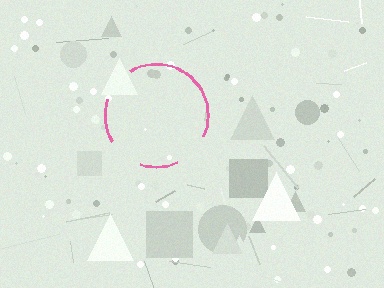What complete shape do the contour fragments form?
The contour fragments form a circle.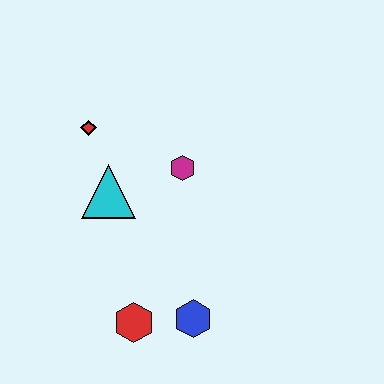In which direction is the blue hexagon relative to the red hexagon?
The blue hexagon is to the right of the red hexagon.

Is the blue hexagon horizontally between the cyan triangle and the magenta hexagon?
No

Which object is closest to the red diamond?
The cyan triangle is closest to the red diamond.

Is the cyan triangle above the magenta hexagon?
No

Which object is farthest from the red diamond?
The blue hexagon is farthest from the red diamond.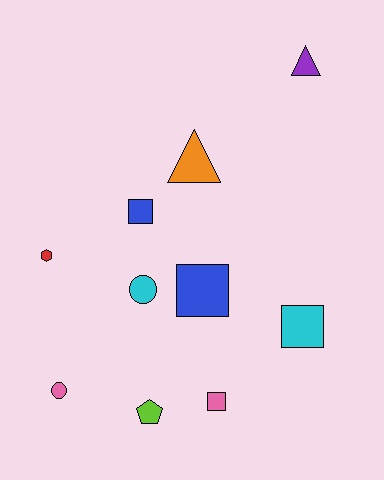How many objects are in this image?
There are 10 objects.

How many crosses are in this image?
There are no crosses.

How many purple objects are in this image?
There is 1 purple object.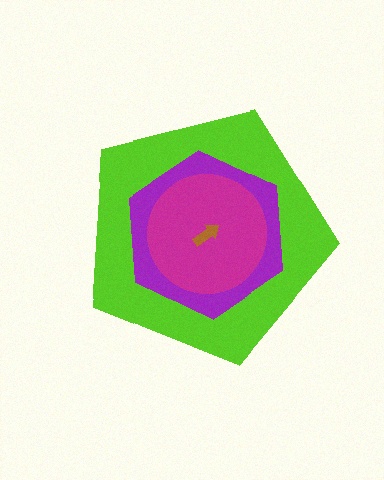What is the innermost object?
The brown arrow.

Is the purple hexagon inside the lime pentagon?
Yes.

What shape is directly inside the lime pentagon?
The purple hexagon.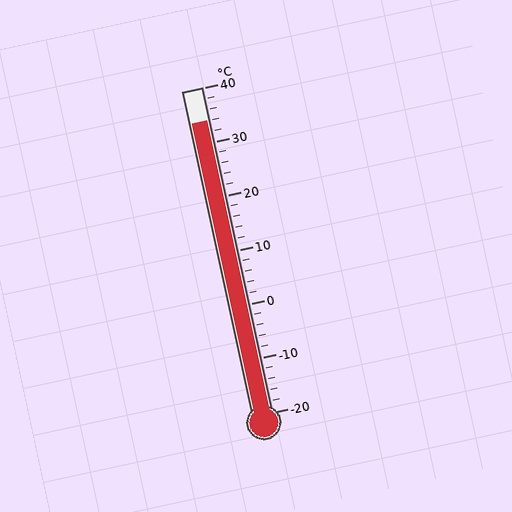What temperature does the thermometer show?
The thermometer shows approximately 34°C.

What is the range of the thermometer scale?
The thermometer scale ranges from -20°C to 40°C.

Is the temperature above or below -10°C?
The temperature is above -10°C.